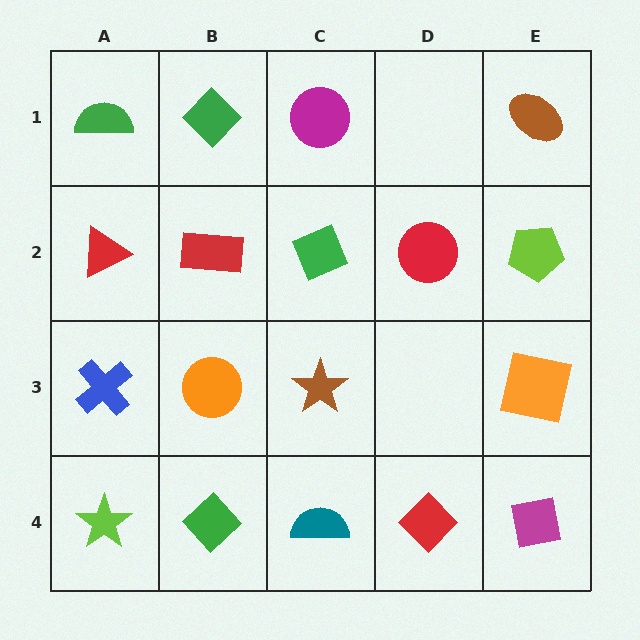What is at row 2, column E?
A lime pentagon.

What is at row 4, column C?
A teal semicircle.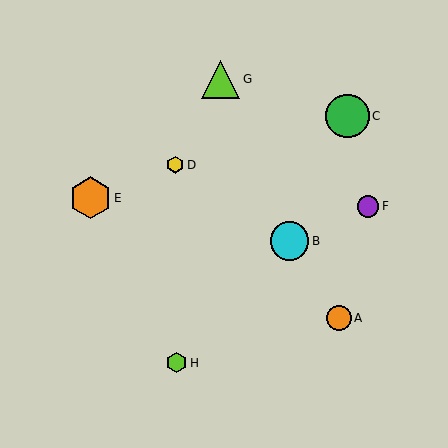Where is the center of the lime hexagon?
The center of the lime hexagon is at (176, 363).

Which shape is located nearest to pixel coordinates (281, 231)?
The cyan circle (labeled B) at (289, 241) is nearest to that location.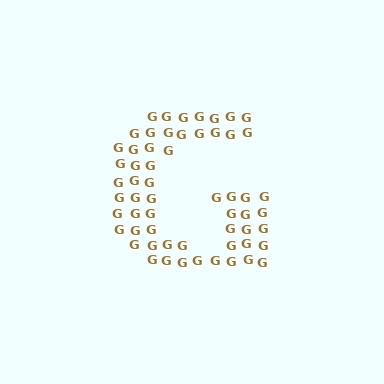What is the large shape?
The large shape is the letter G.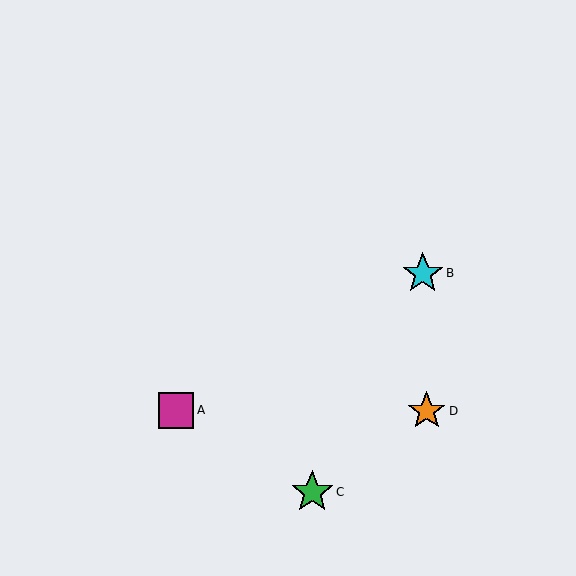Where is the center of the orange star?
The center of the orange star is at (427, 411).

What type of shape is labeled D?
Shape D is an orange star.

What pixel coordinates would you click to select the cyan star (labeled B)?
Click at (423, 273) to select the cyan star B.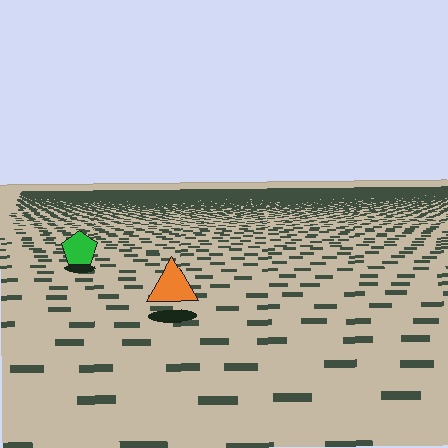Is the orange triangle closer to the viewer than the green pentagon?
Yes. The orange triangle is closer — you can tell from the texture gradient: the ground texture is coarser near it.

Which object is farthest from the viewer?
The green pentagon is farthest from the viewer. It appears smaller and the ground texture around it is denser.